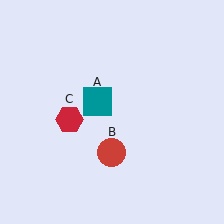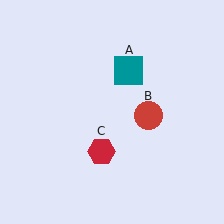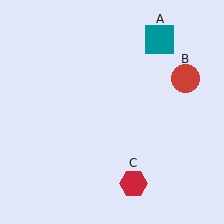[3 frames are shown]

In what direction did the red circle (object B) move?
The red circle (object B) moved up and to the right.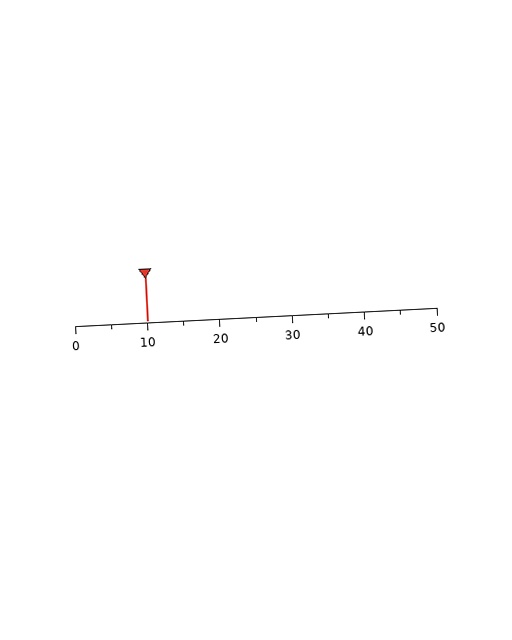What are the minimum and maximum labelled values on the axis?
The axis runs from 0 to 50.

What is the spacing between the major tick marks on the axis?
The major ticks are spaced 10 apart.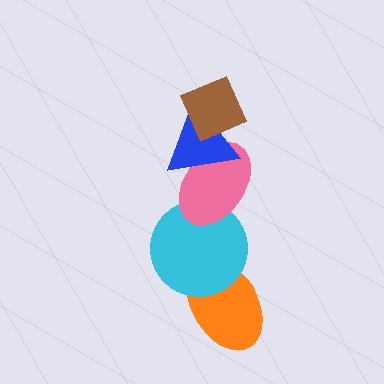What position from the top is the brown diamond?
The brown diamond is 1st from the top.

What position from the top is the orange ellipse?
The orange ellipse is 5th from the top.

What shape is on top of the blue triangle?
The brown diamond is on top of the blue triangle.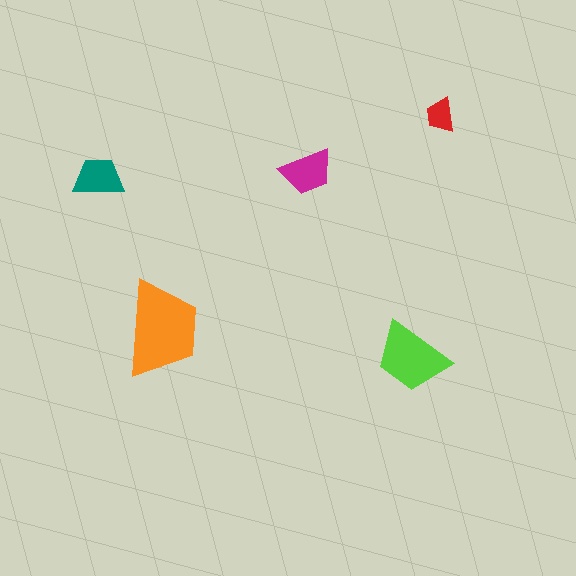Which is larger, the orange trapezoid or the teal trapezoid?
The orange one.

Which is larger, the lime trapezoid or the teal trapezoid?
The lime one.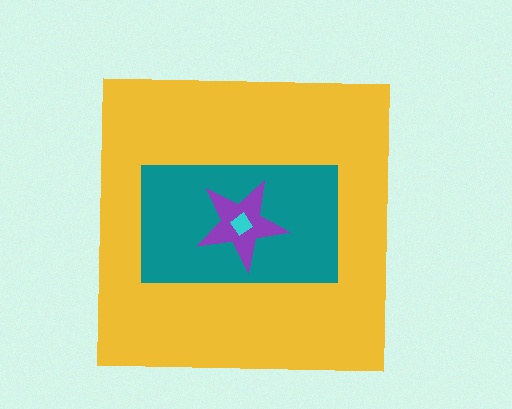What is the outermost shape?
The yellow square.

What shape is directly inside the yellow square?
The teal rectangle.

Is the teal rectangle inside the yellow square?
Yes.